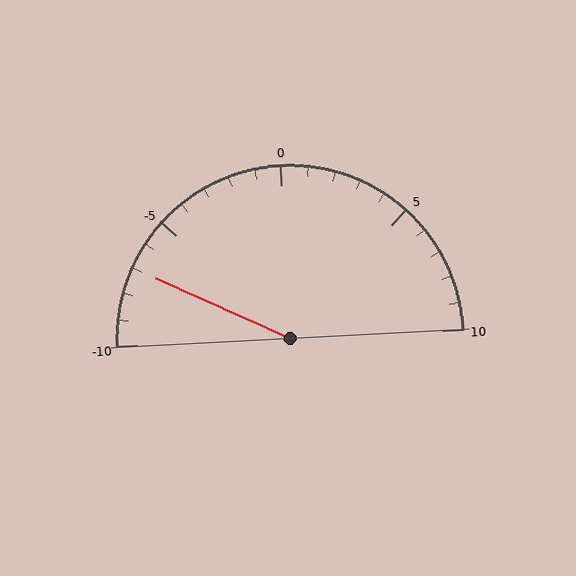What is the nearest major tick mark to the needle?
The nearest major tick mark is -5.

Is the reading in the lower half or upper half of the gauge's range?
The reading is in the lower half of the range (-10 to 10).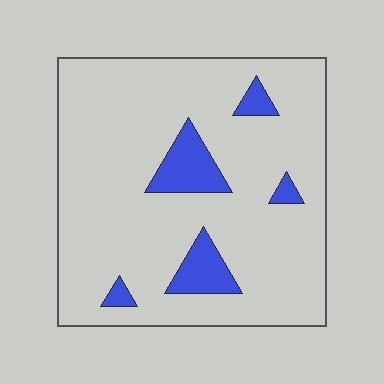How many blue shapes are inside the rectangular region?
5.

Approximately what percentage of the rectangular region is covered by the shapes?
Approximately 10%.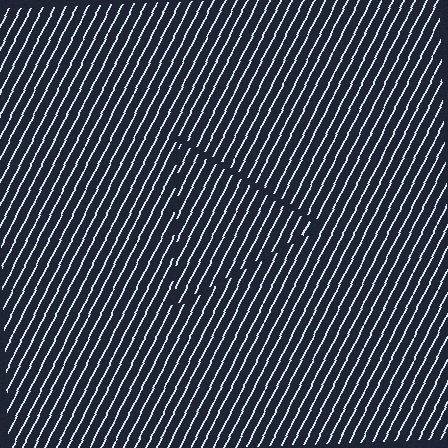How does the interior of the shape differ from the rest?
The interior of the shape contains the same grating, shifted by half a period — the contour is defined by the phase discontinuity where line-ends from the inner and outer gratings abut.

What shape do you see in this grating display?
An illusory triangle. The interior of the shape contains the same grating, shifted by half a period — the contour is defined by the phase discontinuity where line-ends from the inner and outer gratings abut.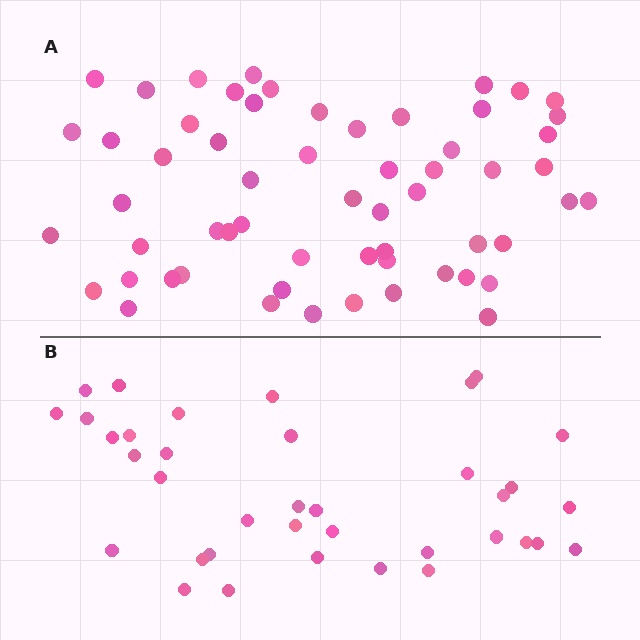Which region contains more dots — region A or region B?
Region A (the top region) has more dots.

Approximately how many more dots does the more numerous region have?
Region A has approximately 20 more dots than region B.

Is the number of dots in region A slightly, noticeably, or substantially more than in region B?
Region A has substantially more. The ratio is roughly 1.6 to 1.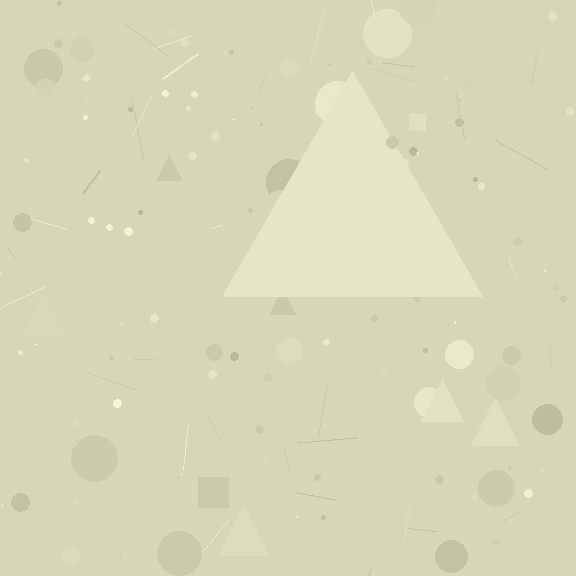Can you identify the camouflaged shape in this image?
The camouflaged shape is a triangle.